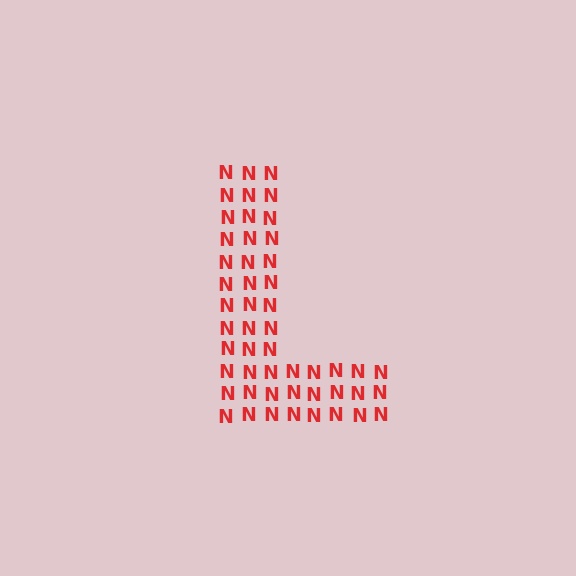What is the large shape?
The large shape is the letter L.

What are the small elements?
The small elements are letter N's.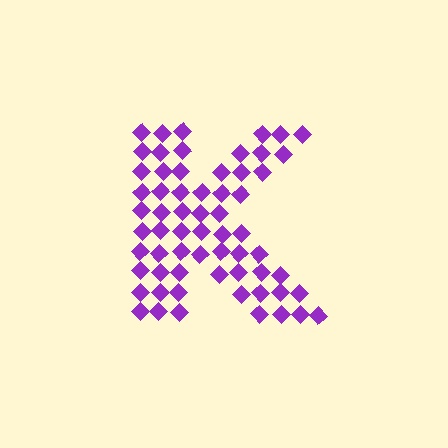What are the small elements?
The small elements are diamonds.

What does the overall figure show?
The overall figure shows the letter K.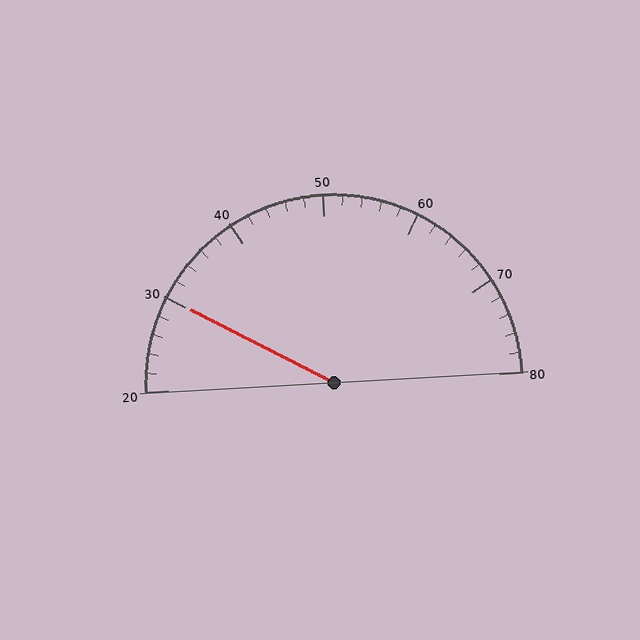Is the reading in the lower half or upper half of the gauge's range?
The reading is in the lower half of the range (20 to 80).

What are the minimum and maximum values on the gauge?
The gauge ranges from 20 to 80.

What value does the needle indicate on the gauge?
The needle indicates approximately 30.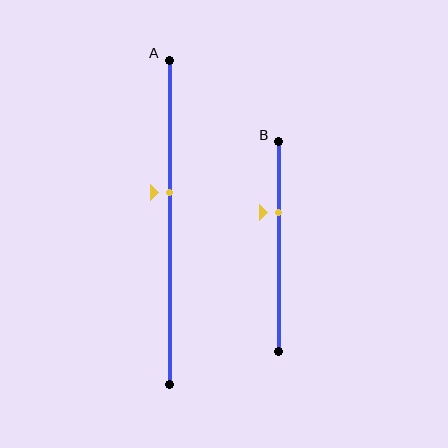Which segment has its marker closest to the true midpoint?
Segment A has its marker closest to the true midpoint.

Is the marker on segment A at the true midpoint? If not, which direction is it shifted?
No, the marker on segment A is shifted upward by about 9% of the segment length.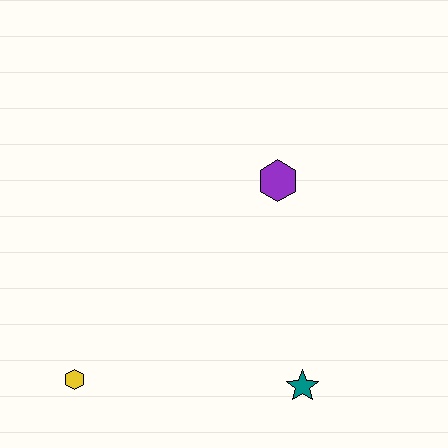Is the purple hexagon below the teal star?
No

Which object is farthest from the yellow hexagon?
The purple hexagon is farthest from the yellow hexagon.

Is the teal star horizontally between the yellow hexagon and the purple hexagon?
No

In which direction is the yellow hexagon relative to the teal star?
The yellow hexagon is to the left of the teal star.